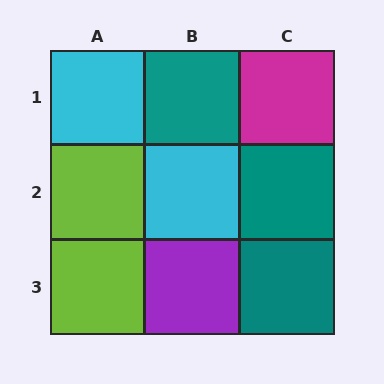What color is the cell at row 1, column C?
Magenta.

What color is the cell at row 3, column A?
Lime.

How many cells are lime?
2 cells are lime.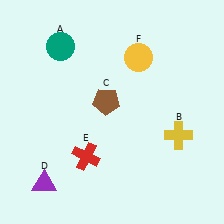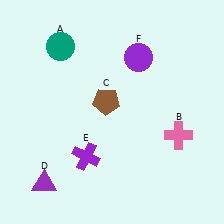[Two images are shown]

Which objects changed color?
B changed from yellow to pink. E changed from red to purple. F changed from yellow to purple.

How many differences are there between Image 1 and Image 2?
There are 3 differences between the two images.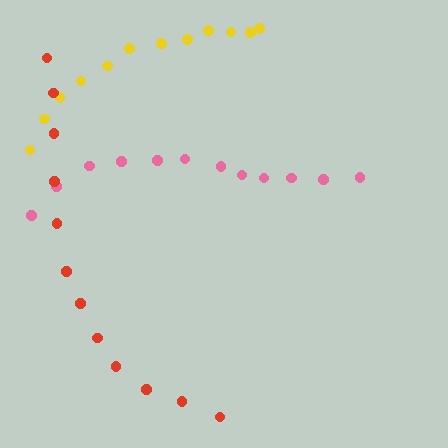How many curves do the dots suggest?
There are 3 distinct paths.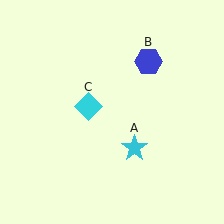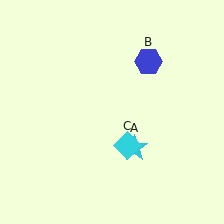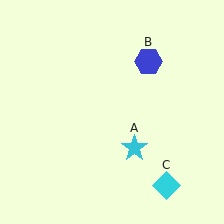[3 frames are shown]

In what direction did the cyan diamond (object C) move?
The cyan diamond (object C) moved down and to the right.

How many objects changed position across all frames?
1 object changed position: cyan diamond (object C).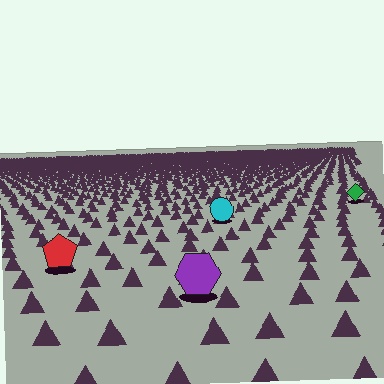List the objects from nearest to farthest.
From nearest to farthest: the purple hexagon, the red pentagon, the cyan circle, the green diamond.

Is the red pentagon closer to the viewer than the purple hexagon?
No. The purple hexagon is closer — you can tell from the texture gradient: the ground texture is coarser near it.